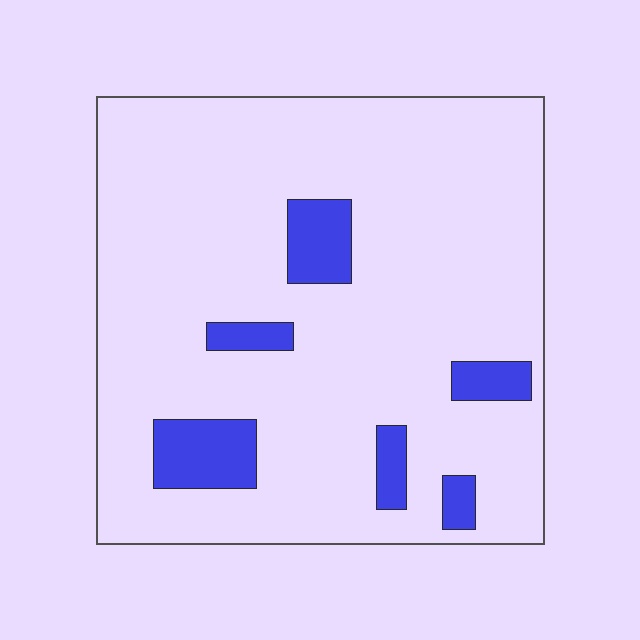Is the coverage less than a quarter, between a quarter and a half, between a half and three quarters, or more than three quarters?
Less than a quarter.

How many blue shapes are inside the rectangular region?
6.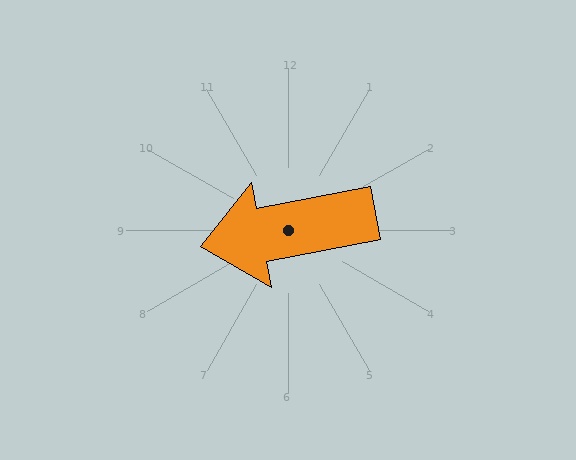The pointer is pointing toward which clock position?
Roughly 9 o'clock.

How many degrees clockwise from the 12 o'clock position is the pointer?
Approximately 259 degrees.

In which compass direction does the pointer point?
West.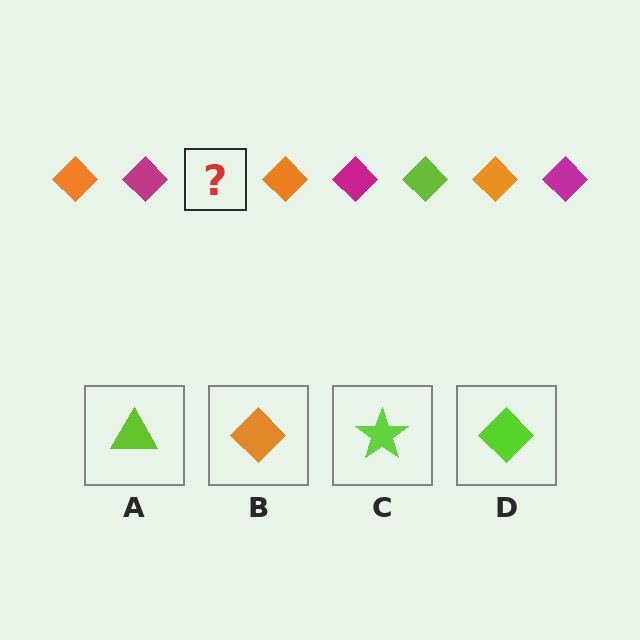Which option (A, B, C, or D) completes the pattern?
D.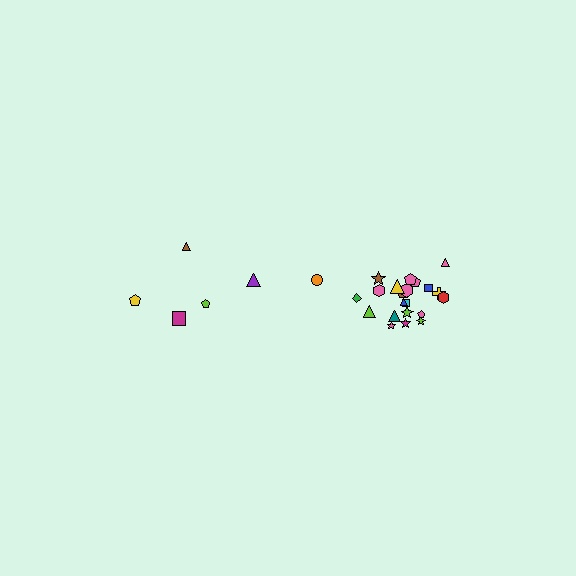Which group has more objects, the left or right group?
The right group.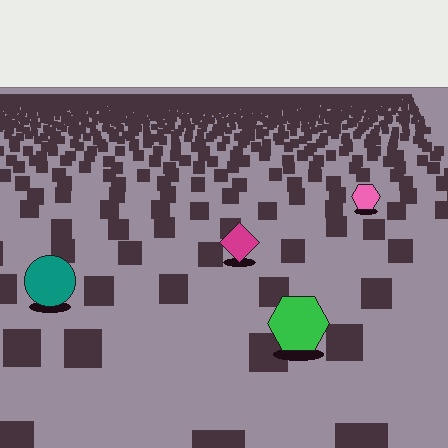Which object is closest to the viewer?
The green hexagon is closest. The texture marks near it are larger and more spread out.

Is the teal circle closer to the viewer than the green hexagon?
No. The green hexagon is closer — you can tell from the texture gradient: the ground texture is coarser near it.